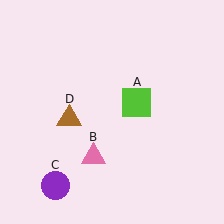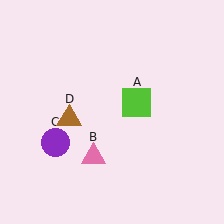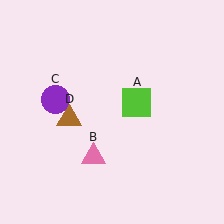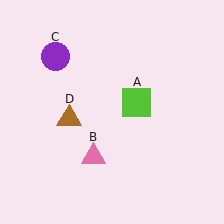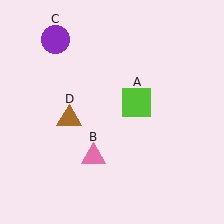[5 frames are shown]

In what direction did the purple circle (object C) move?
The purple circle (object C) moved up.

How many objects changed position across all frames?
1 object changed position: purple circle (object C).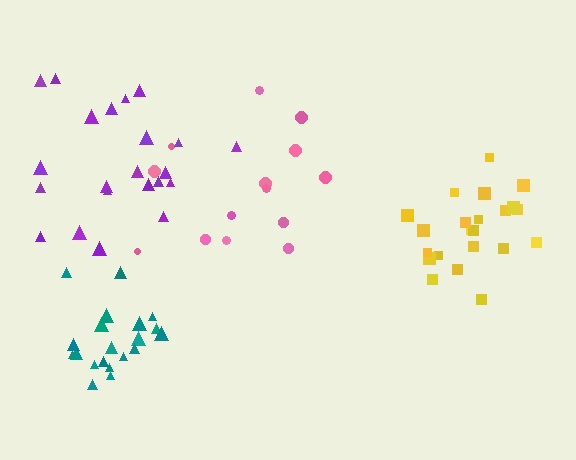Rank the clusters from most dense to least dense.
teal, yellow, pink, purple.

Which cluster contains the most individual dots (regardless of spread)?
Yellow (22).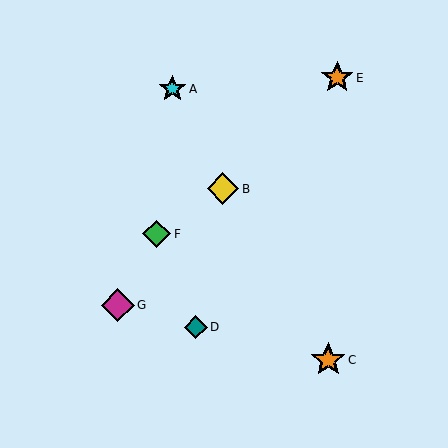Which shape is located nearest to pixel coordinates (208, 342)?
The teal diamond (labeled D) at (196, 327) is nearest to that location.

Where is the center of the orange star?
The center of the orange star is at (337, 78).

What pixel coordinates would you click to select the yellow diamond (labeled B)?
Click at (223, 189) to select the yellow diamond B.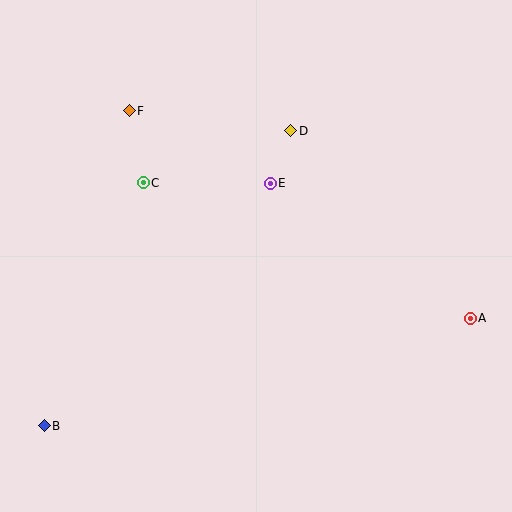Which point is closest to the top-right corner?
Point D is closest to the top-right corner.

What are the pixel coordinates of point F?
Point F is at (129, 111).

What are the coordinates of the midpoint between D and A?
The midpoint between D and A is at (380, 225).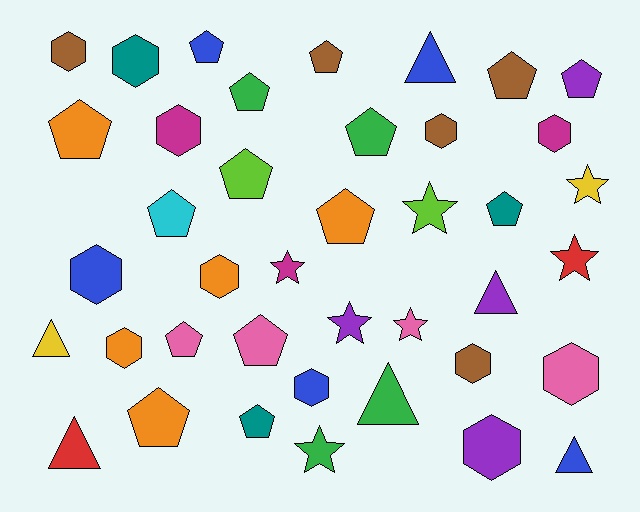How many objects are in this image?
There are 40 objects.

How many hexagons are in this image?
There are 12 hexagons.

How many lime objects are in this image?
There are 2 lime objects.